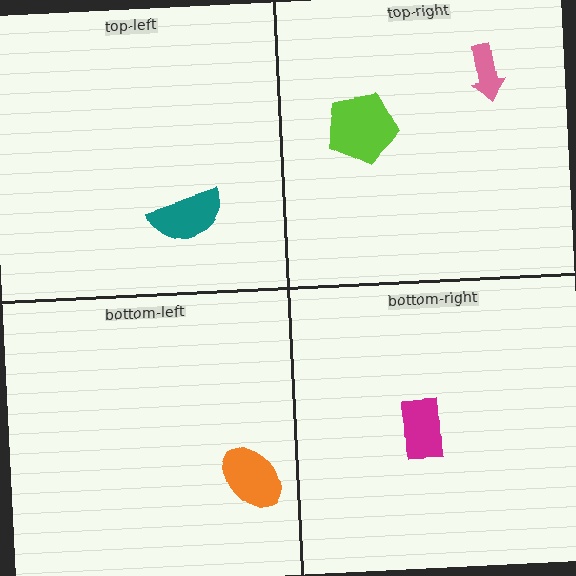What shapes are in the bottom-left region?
The orange ellipse.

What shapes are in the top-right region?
The lime pentagon, the pink arrow.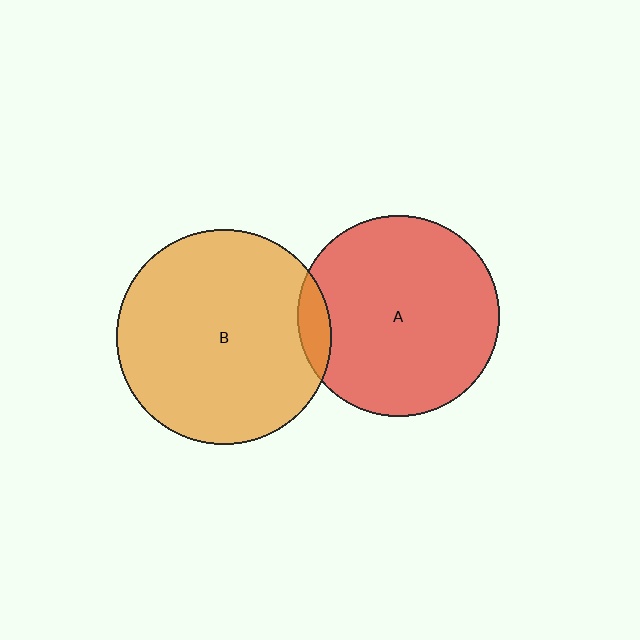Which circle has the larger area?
Circle B (orange).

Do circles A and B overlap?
Yes.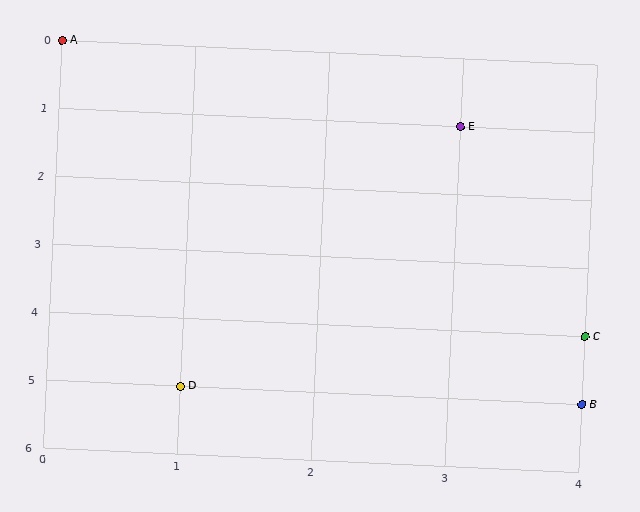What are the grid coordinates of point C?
Point C is at grid coordinates (4, 4).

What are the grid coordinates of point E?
Point E is at grid coordinates (3, 1).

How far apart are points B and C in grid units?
Points B and C are 1 row apart.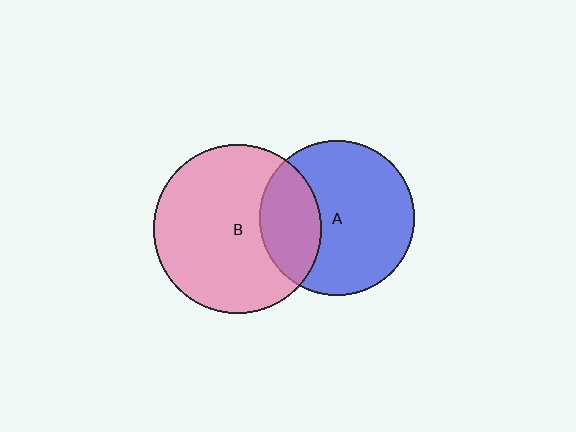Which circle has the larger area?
Circle B (pink).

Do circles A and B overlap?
Yes.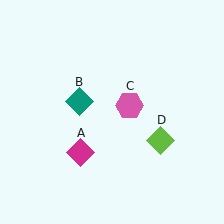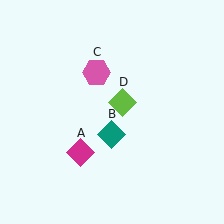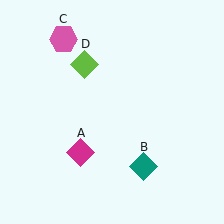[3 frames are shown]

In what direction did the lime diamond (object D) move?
The lime diamond (object D) moved up and to the left.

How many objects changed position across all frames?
3 objects changed position: teal diamond (object B), pink hexagon (object C), lime diamond (object D).